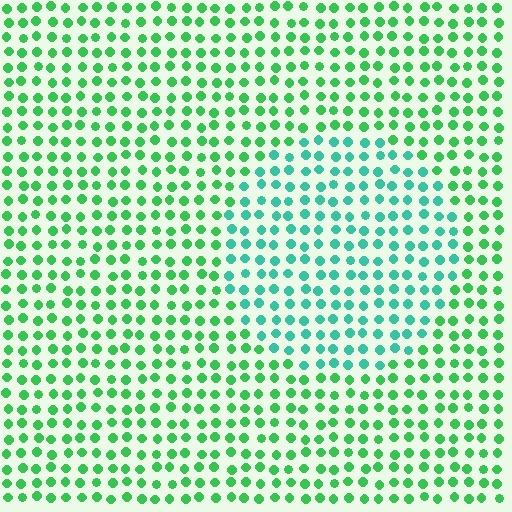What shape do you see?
I see a circle.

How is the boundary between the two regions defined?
The boundary is defined purely by a slight shift in hue (about 34 degrees). Spacing, size, and orientation are identical on both sides.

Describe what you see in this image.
The image is filled with small green elements in a uniform arrangement. A circle-shaped region is visible where the elements are tinted to a slightly different hue, forming a subtle color boundary.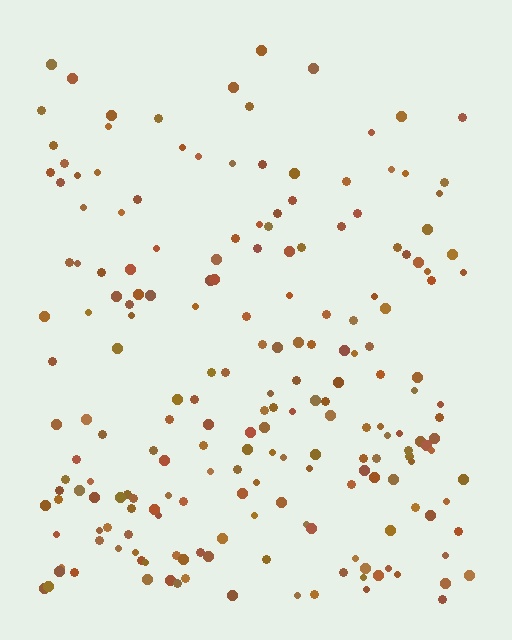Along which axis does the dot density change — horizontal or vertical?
Vertical.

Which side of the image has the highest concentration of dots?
The bottom.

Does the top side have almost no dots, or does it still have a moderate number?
Still a moderate number, just noticeably fewer than the bottom.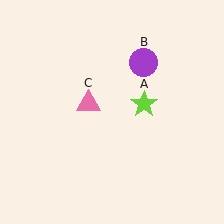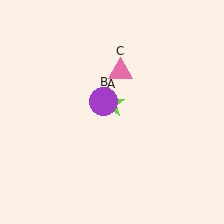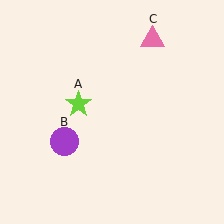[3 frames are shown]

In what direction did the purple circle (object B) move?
The purple circle (object B) moved down and to the left.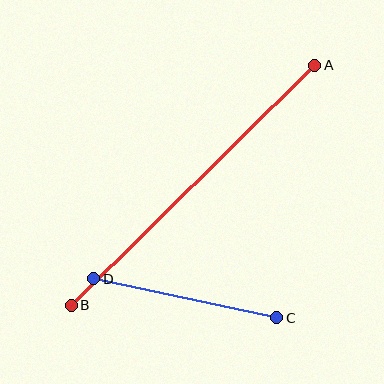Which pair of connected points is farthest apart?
Points A and B are farthest apart.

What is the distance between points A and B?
The distance is approximately 342 pixels.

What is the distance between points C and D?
The distance is approximately 187 pixels.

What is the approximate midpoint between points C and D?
The midpoint is at approximately (185, 298) pixels.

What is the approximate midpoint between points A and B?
The midpoint is at approximately (193, 185) pixels.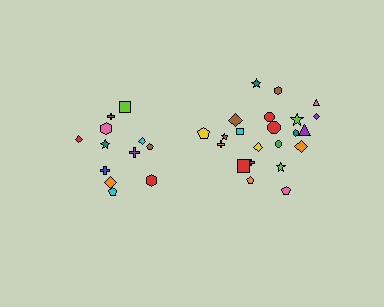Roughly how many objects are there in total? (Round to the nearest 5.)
Roughly 35 objects in total.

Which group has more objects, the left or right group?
The right group.